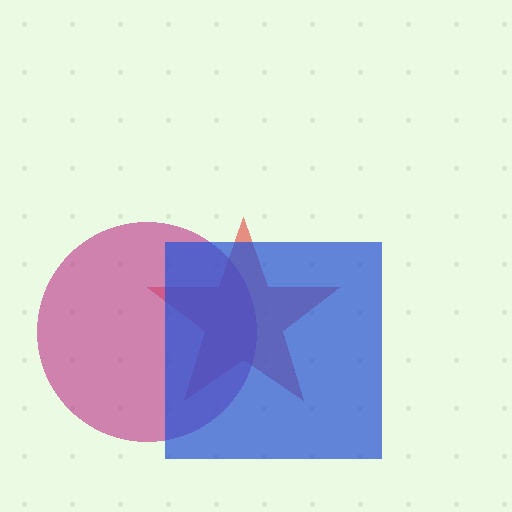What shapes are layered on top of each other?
The layered shapes are: a red star, a magenta circle, a blue square.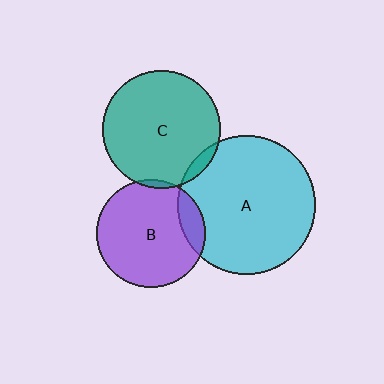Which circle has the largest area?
Circle A (cyan).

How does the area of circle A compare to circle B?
Approximately 1.6 times.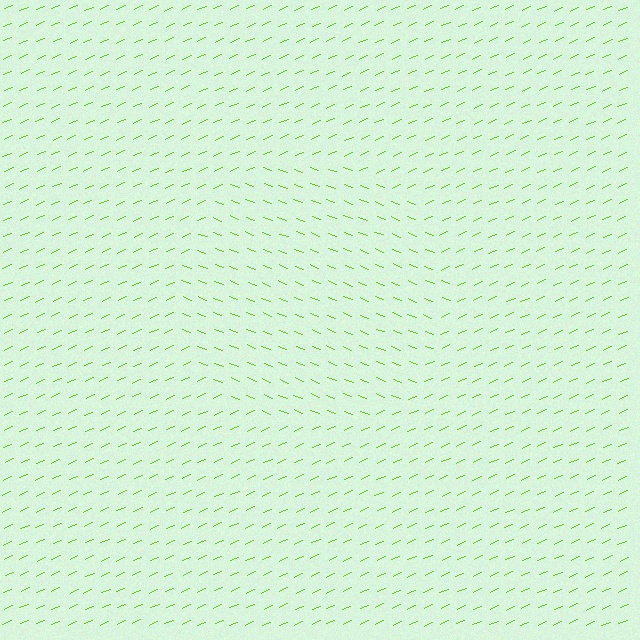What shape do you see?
I see a circle.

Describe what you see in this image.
The image is filled with small lime line segments. A circle region in the image has lines oriented differently from the surrounding lines, creating a visible texture boundary.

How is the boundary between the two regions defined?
The boundary is defined purely by a change in line orientation (approximately 45 degrees difference). All lines are the same color and thickness.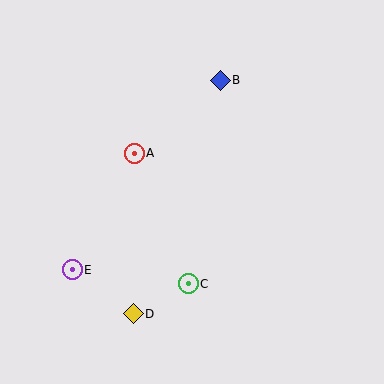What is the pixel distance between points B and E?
The distance between B and E is 241 pixels.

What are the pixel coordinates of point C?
Point C is at (188, 284).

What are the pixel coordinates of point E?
Point E is at (72, 270).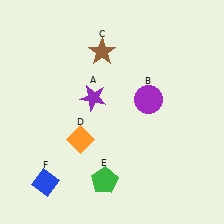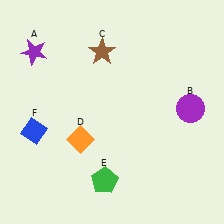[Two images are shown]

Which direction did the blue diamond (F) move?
The blue diamond (F) moved up.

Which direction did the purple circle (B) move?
The purple circle (B) moved right.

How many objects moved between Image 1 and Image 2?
3 objects moved between the two images.